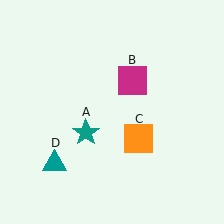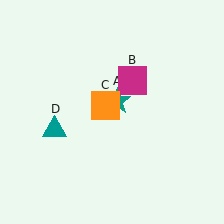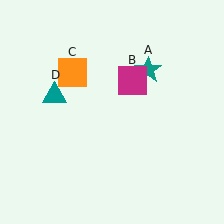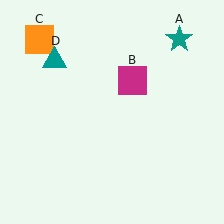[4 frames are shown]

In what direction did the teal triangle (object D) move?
The teal triangle (object D) moved up.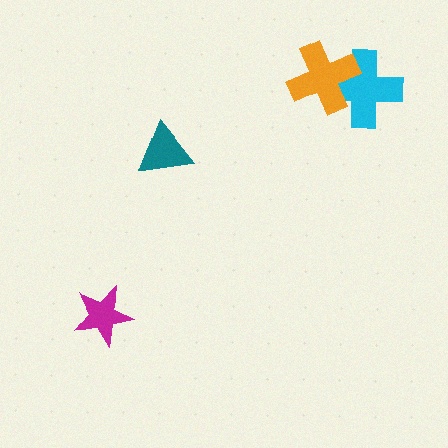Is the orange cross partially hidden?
No, no other shape covers it.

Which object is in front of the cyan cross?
The orange cross is in front of the cyan cross.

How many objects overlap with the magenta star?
0 objects overlap with the magenta star.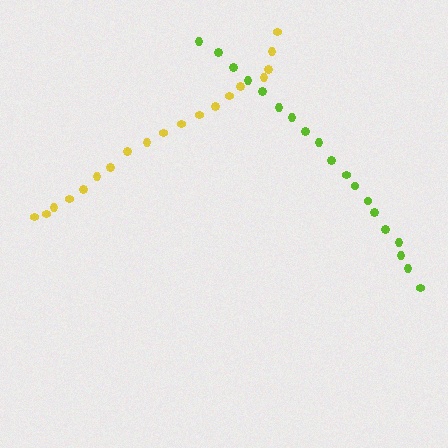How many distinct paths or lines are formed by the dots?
There are 2 distinct paths.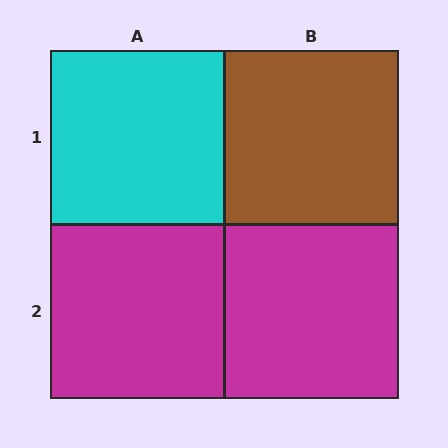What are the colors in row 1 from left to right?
Cyan, brown.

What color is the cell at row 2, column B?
Magenta.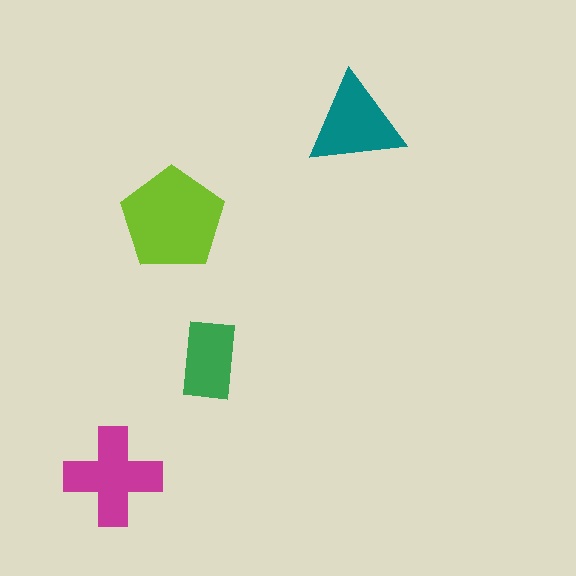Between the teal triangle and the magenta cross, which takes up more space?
The magenta cross.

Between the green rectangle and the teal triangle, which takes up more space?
The teal triangle.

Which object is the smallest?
The green rectangle.